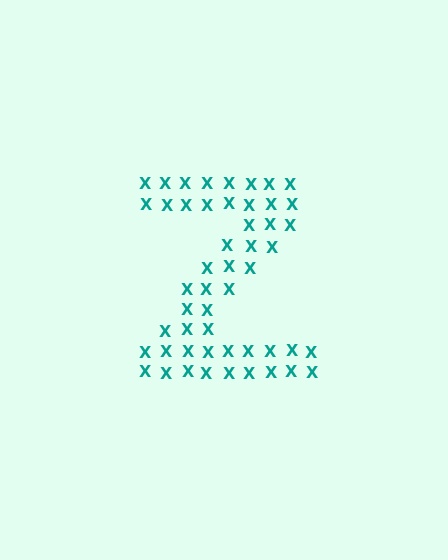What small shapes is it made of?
It is made of small letter X's.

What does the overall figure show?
The overall figure shows the letter Z.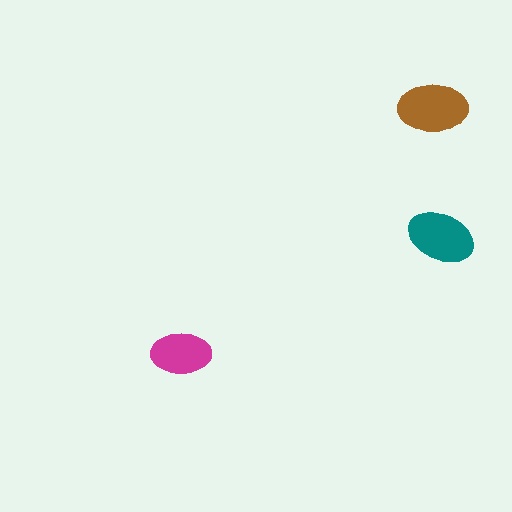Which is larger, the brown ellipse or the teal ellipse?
The brown one.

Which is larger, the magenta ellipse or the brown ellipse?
The brown one.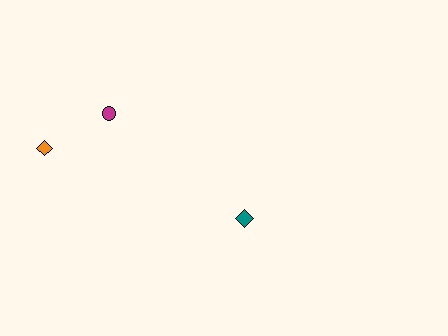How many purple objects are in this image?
There are no purple objects.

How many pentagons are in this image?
There are no pentagons.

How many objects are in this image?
There are 3 objects.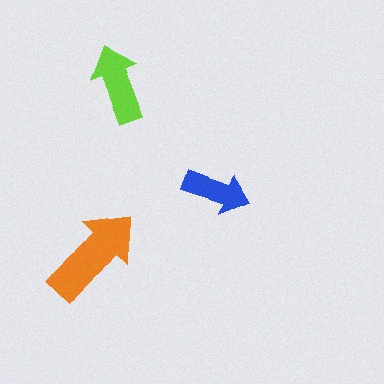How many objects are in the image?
There are 3 objects in the image.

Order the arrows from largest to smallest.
the orange one, the lime one, the blue one.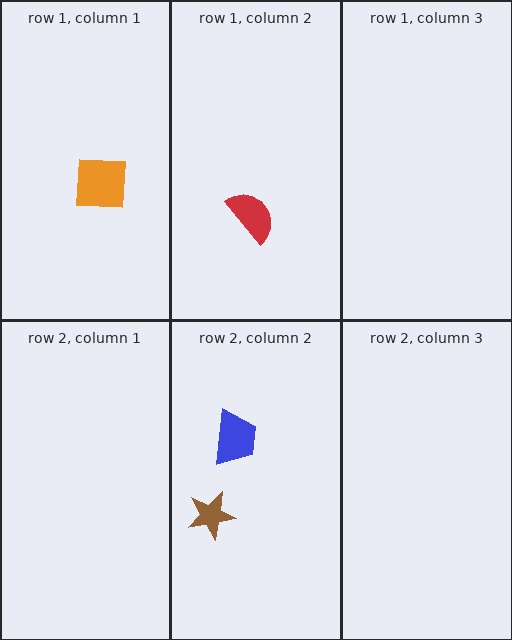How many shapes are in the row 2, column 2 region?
2.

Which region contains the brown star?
The row 2, column 2 region.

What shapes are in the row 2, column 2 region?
The blue trapezoid, the brown star.